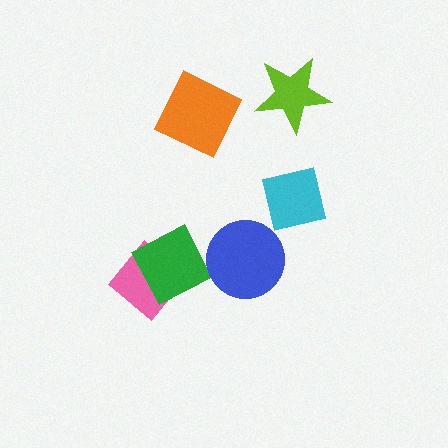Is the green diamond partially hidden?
No, no other shape covers it.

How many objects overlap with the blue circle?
0 objects overlap with the blue circle.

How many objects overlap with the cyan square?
0 objects overlap with the cyan square.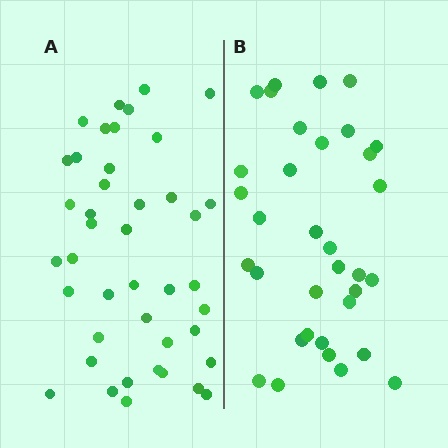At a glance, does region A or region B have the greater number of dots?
Region A (the left region) has more dots.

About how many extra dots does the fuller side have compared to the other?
Region A has roughly 8 or so more dots than region B.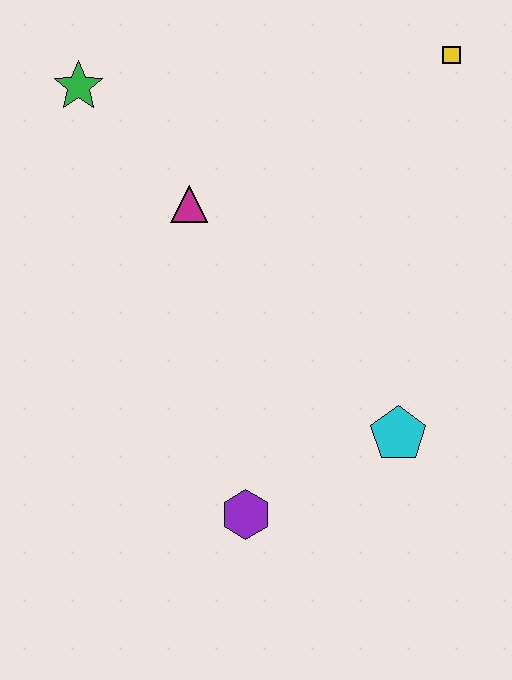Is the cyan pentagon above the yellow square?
No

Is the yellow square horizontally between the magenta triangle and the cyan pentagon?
No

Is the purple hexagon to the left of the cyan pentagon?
Yes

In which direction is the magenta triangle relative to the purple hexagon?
The magenta triangle is above the purple hexagon.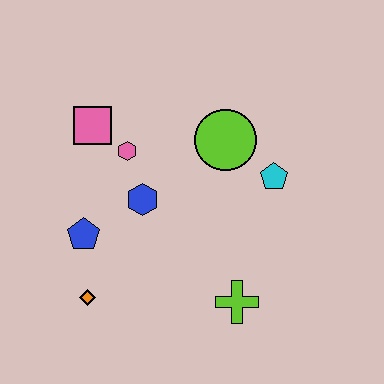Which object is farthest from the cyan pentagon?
The orange diamond is farthest from the cyan pentagon.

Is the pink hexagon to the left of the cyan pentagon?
Yes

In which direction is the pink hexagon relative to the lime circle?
The pink hexagon is to the left of the lime circle.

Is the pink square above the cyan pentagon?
Yes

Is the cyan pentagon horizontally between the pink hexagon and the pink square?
No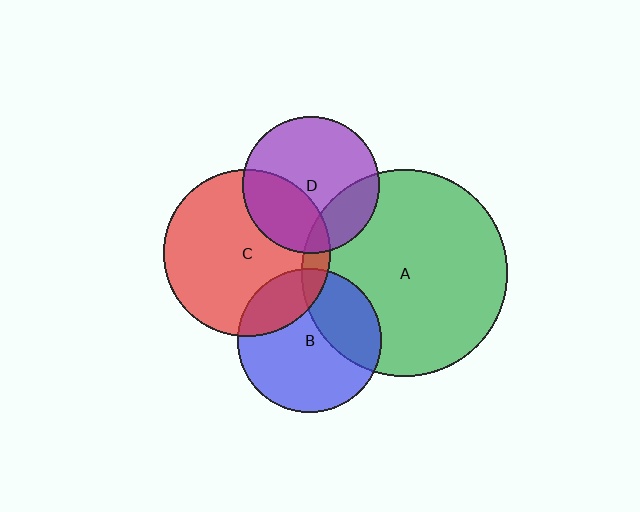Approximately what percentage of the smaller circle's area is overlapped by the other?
Approximately 30%.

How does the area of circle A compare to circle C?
Approximately 1.5 times.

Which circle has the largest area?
Circle A (green).